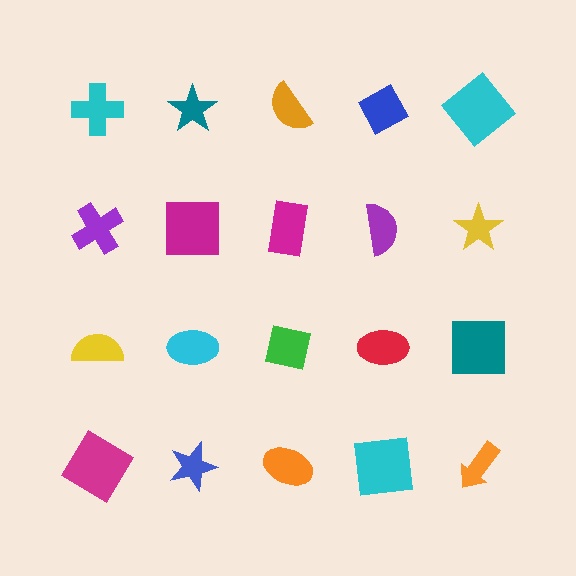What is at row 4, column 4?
A cyan square.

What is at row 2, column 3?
A magenta rectangle.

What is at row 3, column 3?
A green square.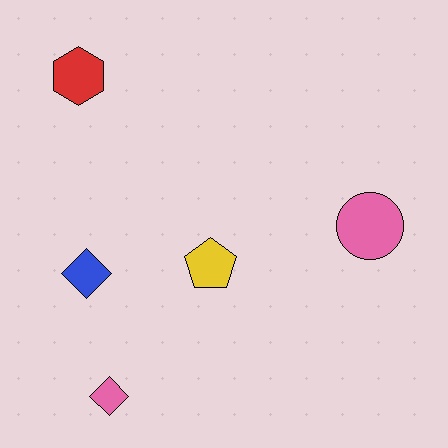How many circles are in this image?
There is 1 circle.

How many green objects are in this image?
There are no green objects.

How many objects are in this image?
There are 5 objects.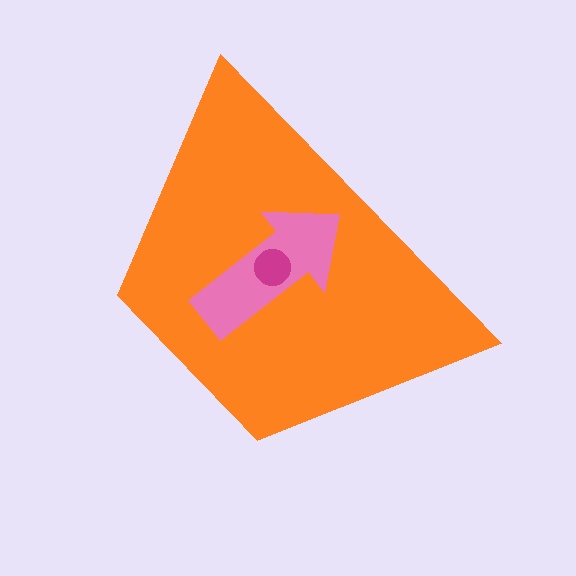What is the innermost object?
The magenta circle.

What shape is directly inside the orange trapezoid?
The pink arrow.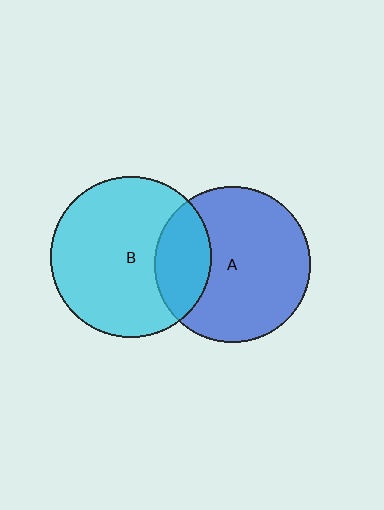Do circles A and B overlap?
Yes.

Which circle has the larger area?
Circle B (cyan).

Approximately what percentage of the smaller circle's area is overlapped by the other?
Approximately 25%.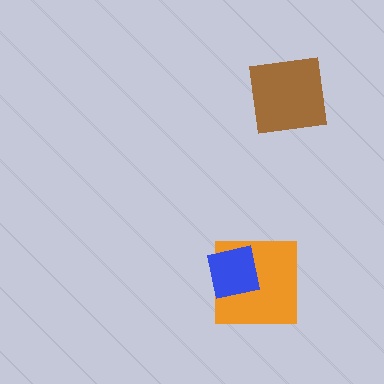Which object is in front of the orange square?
The blue square is in front of the orange square.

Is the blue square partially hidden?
No, no other shape covers it.